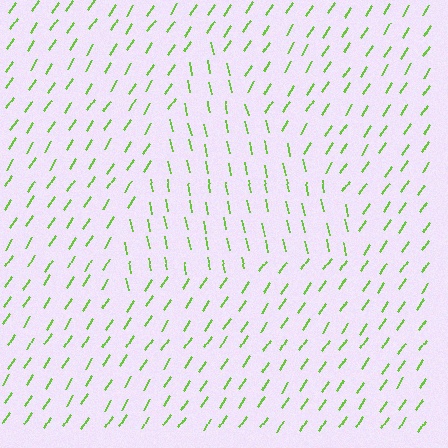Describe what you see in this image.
The image is filled with small lime line segments. A triangle region in the image has lines oriented differently from the surrounding lines, creating a visible texture boundary.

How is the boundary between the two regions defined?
The boundary is defined purely by a change in line orientation (approximately 45 degrees difference). All lines are the same color and thickness.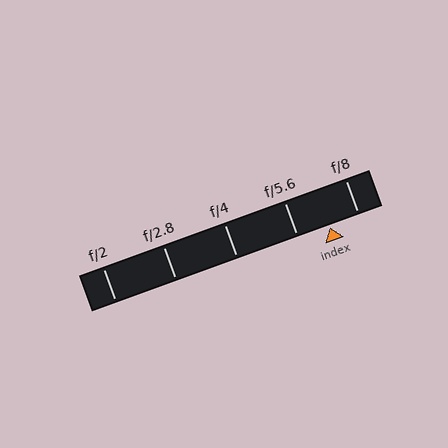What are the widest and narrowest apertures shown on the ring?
The widest aperture shown is f/2 and the narrowest is f/8.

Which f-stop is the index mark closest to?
The index mark is closest to f/8.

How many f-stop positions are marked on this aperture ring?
There are 5 f-stop positions marked.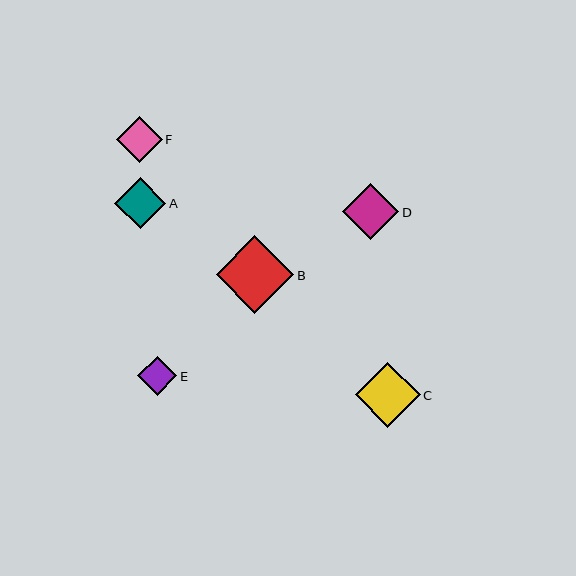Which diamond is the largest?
Diamond B is the largest with a size of approximately 77 pixels.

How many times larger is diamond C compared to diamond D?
Diamond C is approximately 1.2 times the size of diamond D.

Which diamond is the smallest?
Diamond E is the smallest with a size of approximately 39 pixels.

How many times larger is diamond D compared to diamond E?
Diamond D is approximately 1.4 times the size of diamond E.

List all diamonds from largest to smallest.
From largest to smallest: B, C, D, A, F, E.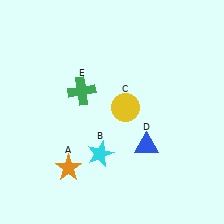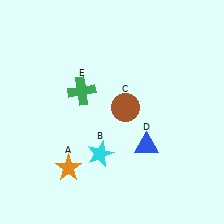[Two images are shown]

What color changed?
The circle (C) changed from yellow in Image 1 to brown in Image 2.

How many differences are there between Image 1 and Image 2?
There is 1 difference between the two images.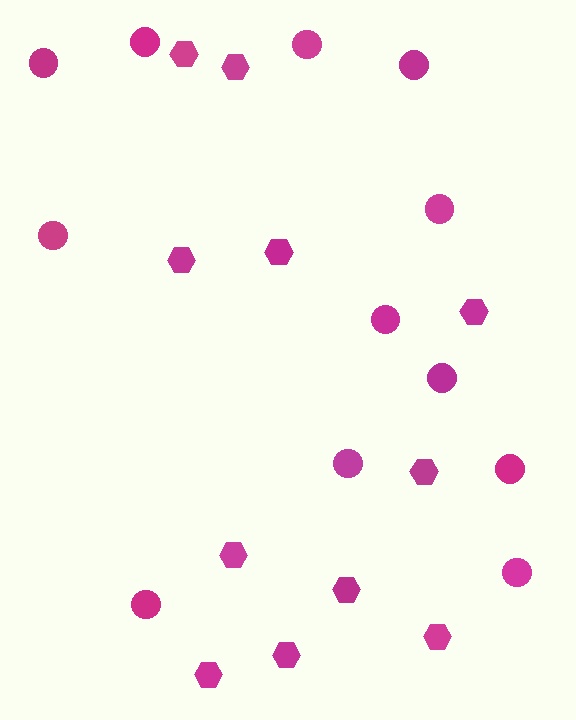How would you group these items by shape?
There are 2 groups: one group of circles (12) and one group of hexagons (11).